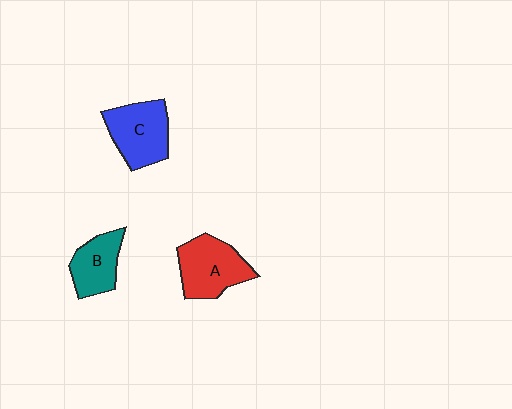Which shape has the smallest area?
Shape B (teal).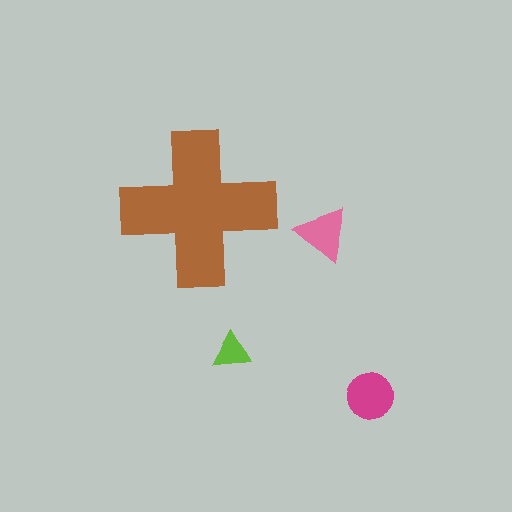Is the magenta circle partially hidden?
No, the magenta circle is fully visible.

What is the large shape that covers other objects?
A brown cross.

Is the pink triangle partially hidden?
No, the pink triangle is fully visible.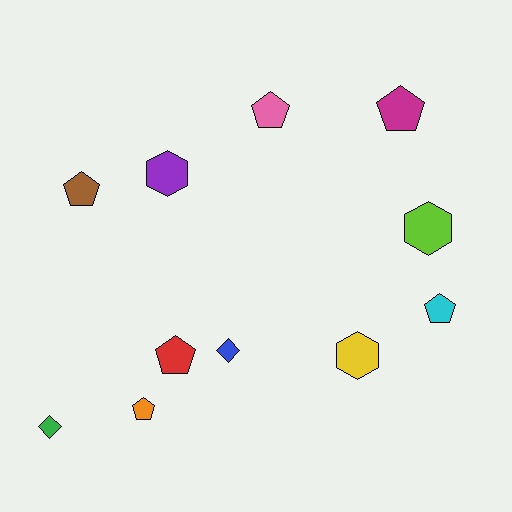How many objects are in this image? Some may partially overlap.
There are 11 objects.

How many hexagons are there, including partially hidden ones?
There are 3 hexagons.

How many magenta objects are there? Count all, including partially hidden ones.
There is 1 magenta object.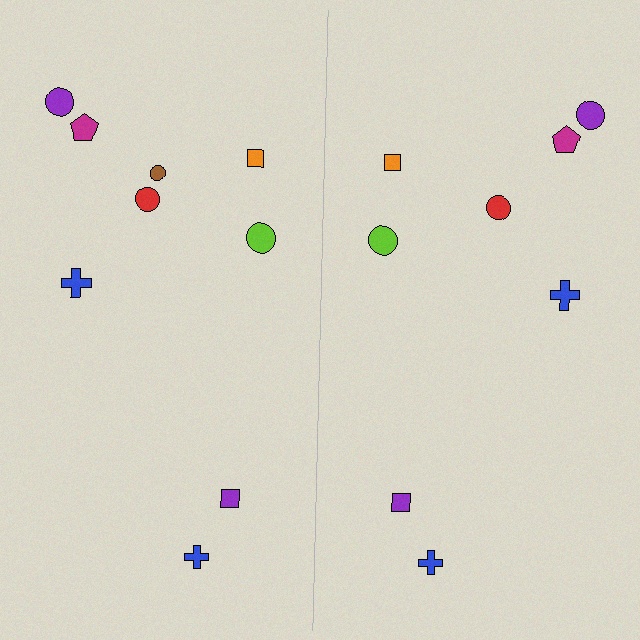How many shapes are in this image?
There are 17 shapes in this image.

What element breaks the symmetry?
A brown circle is missing from the right side.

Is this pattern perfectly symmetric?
No, the pattern is not perfectly symmetric. A brown circle is missing from the right side.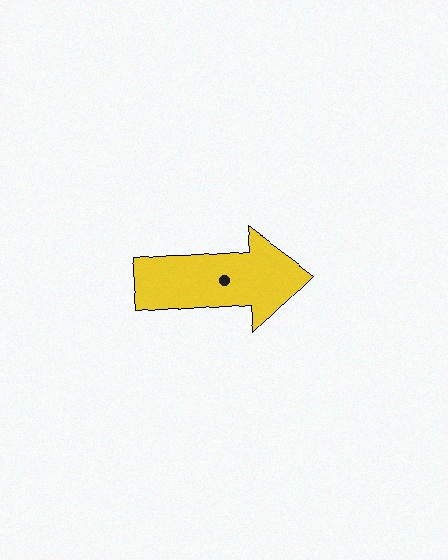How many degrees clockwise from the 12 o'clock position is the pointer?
Approximately 86 degrees.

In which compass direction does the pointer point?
East.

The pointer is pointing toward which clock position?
Roughly 3 o'clock.